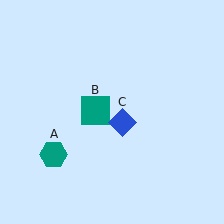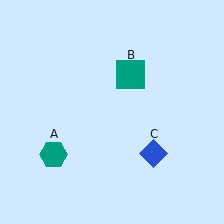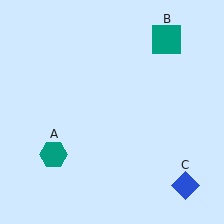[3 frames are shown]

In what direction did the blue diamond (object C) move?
The blue diamond (object C) moved down and to the right.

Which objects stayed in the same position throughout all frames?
Teal hexagon (object A) remained stationary.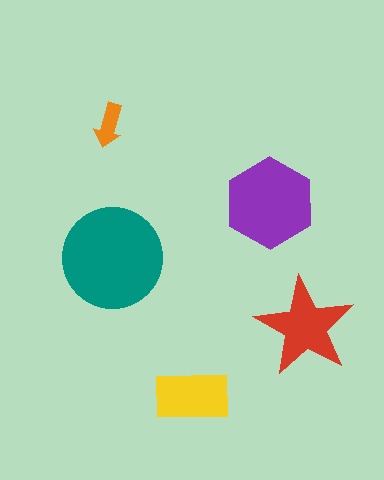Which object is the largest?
The teal circle.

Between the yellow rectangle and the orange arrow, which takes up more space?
The yellow rectangle.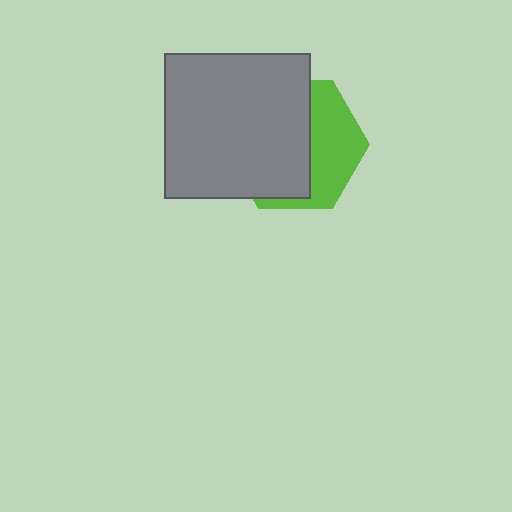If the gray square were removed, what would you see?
You would see the complete lime hexagon.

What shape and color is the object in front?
The object in front is a gray square.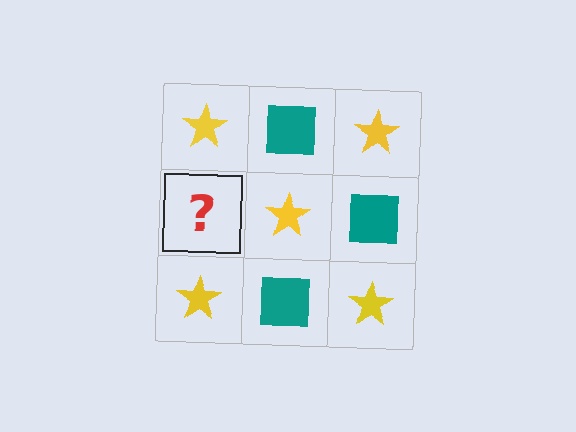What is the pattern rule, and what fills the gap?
The rule is that it alternates yellow star and teal square in a checkerboard pattern. The gap should be filled with a teal square.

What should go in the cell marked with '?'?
The missing cell should contain a teal square.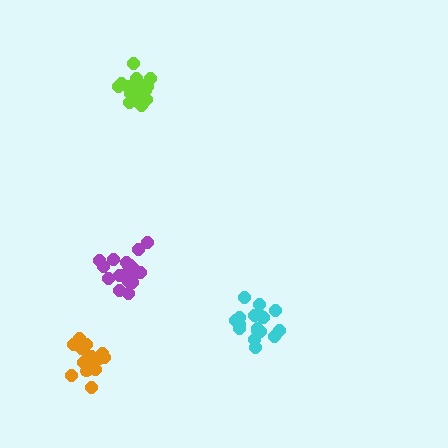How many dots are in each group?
Group 1: 19 dots, Group 2: 17 dots, Group 3: 16 dots, Group 4: 19 dots (71 total).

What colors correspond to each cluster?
The clusters are colored: lime, cyan, orange, purple.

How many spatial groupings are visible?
There are 4 spatial groupings.